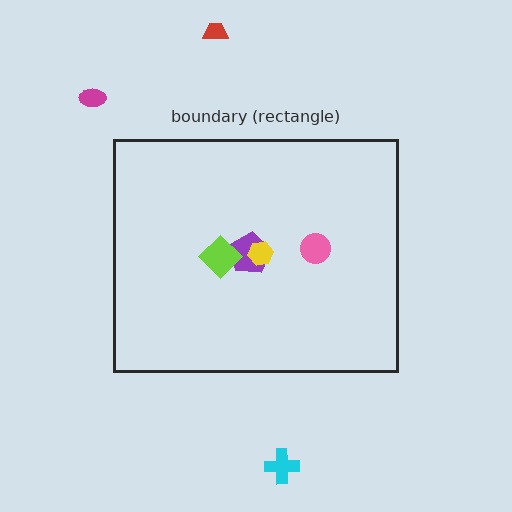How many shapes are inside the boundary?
4 inside, 3 outside.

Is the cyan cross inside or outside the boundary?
Outside.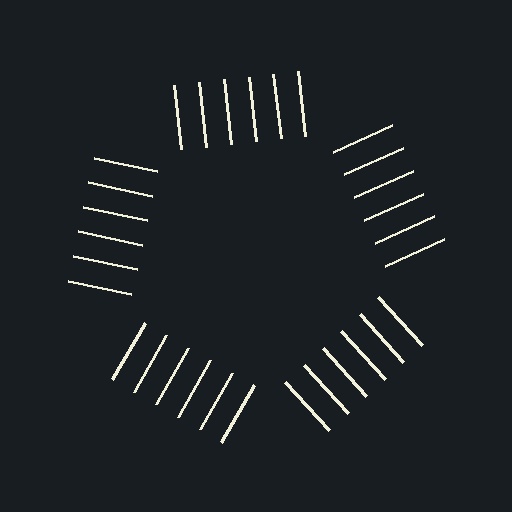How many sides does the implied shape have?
5 sides — the line-ends trace a pentagon.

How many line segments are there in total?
30 — 6 along each of the 5 edges.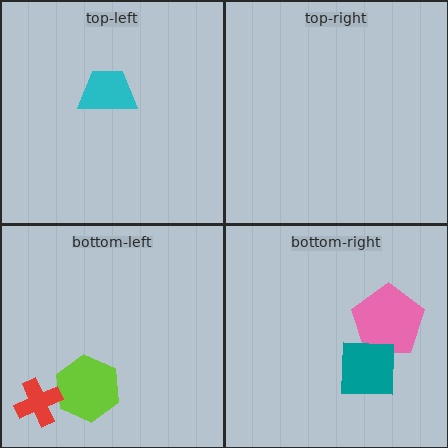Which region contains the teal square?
The bottom-right region.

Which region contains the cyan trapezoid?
The top-left region.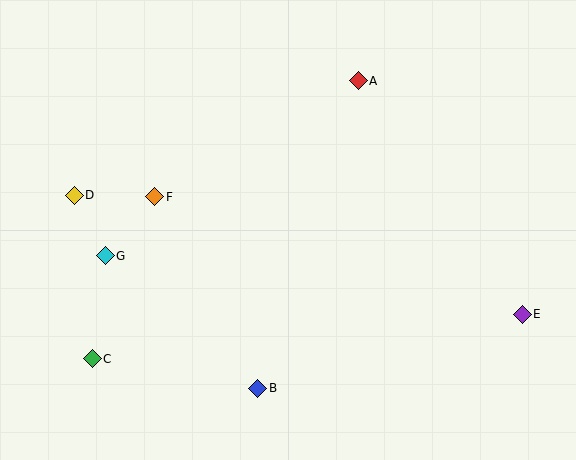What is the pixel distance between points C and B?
The distance between C and B is 168 pixels.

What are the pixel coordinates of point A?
Point A is at (358, 81).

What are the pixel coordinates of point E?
Point E is at (522, 314).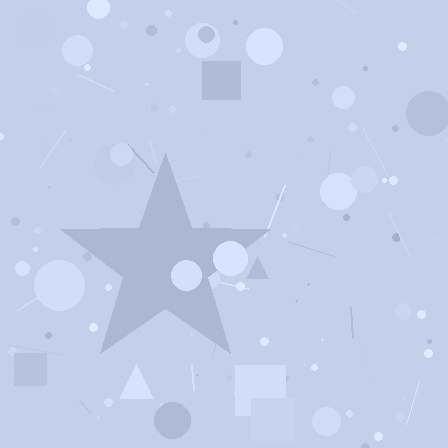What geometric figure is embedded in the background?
A star is embedded in the background.